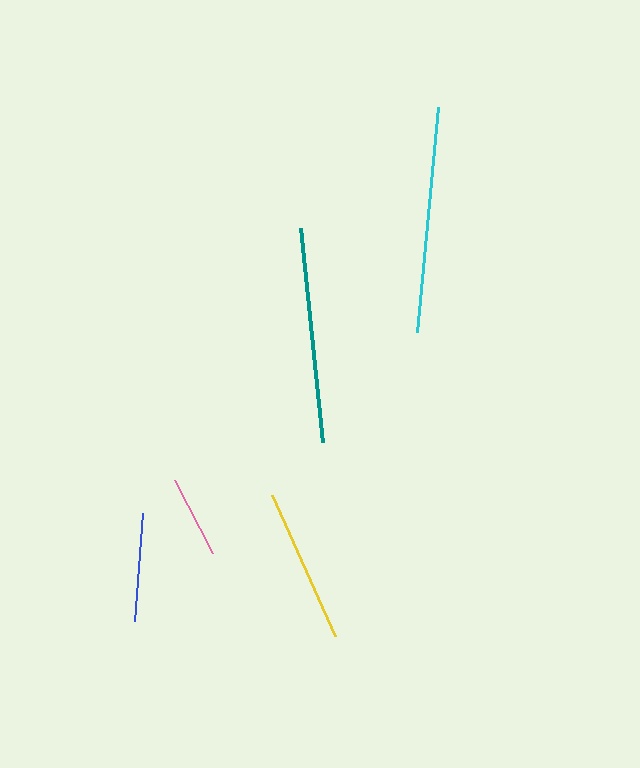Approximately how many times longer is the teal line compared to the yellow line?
The teal line is approximately 1.4 times the length of the yellow line.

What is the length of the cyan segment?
The cyan segment is approximately 226 pixels long.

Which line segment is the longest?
The cyan line is the longest at approximately 226 pixels.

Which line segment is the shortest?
The pink line is the shortest at approximately 82 pixels.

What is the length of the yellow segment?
The yellow segment is approximately 154 pixels long.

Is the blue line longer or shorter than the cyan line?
The cyan line is longer than the blue line.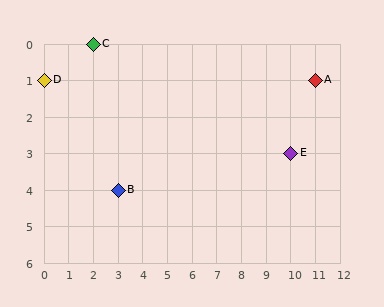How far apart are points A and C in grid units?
Points A and C are 9 columns and 1 row apart (about 9.1 grid units diagonally).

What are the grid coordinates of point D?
Point D is at grid coordinates (0, 1).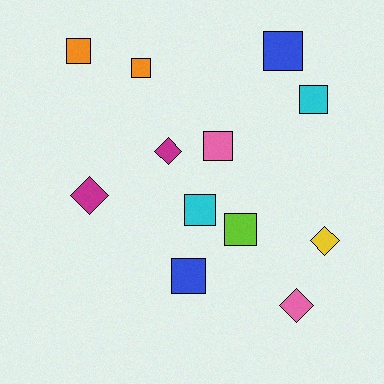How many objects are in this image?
There are 12 objects.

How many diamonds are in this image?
There are 4 diamonds.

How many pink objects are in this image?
There are 2 pink objects.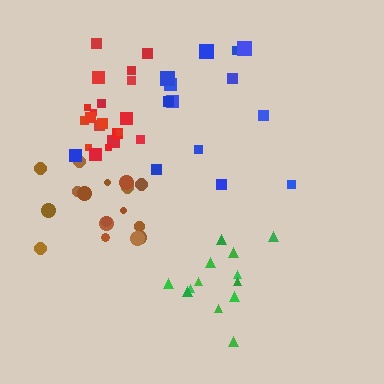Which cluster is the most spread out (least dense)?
Blue.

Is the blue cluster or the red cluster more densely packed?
Red.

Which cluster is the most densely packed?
Red.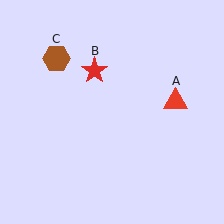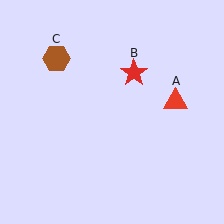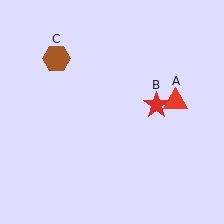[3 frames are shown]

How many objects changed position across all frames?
1 object changed position: red star (object B).